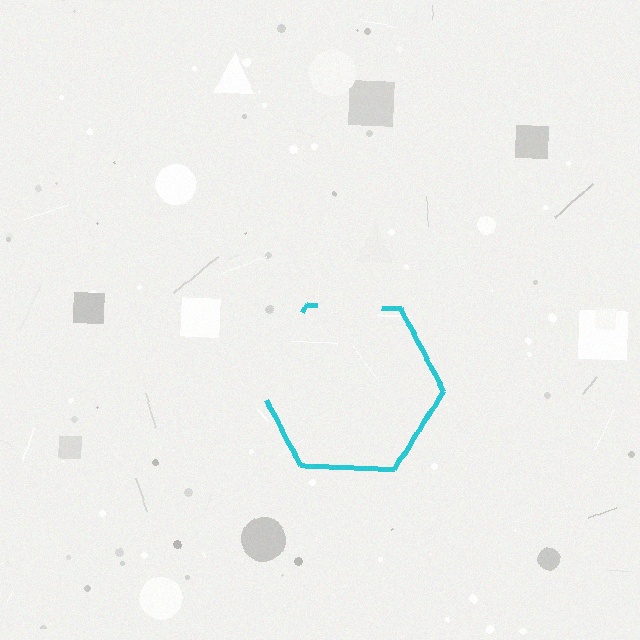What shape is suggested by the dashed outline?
The dashed outline suggests a hexagon.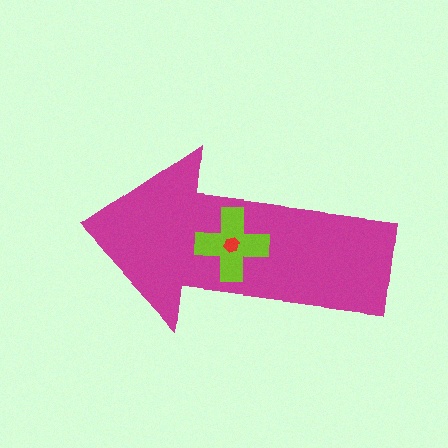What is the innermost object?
The red hexagon.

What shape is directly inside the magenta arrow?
The lime cross.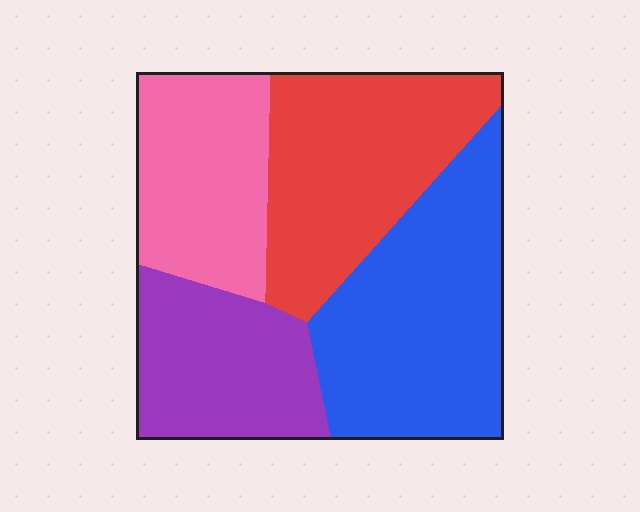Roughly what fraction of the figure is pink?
Pink takes up about one fifth (1/5) of the figure.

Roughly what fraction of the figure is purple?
Purple takes up about one fifth (1/5) of the figure.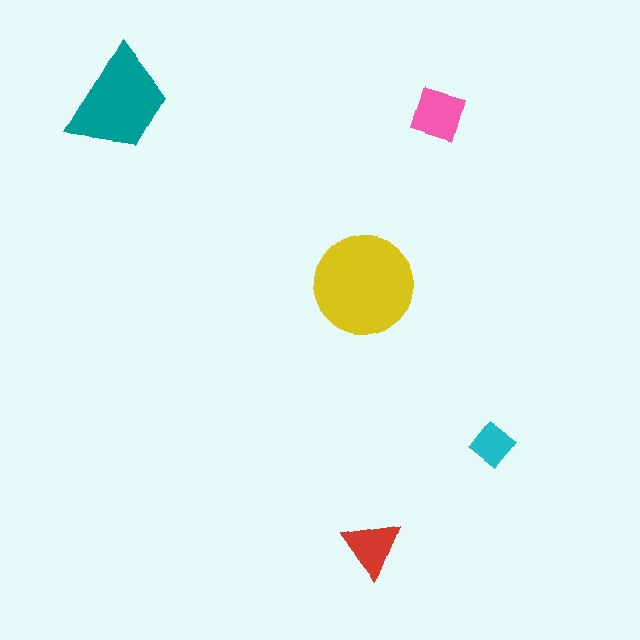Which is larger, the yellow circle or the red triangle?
The yellow circle.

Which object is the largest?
The yellow circle.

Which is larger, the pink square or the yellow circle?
The yellow circle.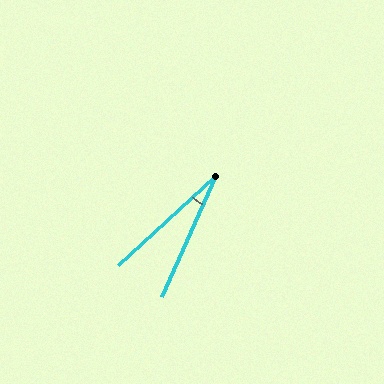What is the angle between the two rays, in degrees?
Approximately 23 degrees.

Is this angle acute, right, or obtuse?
It is acute.